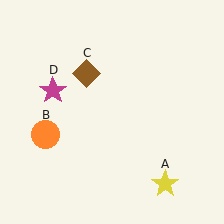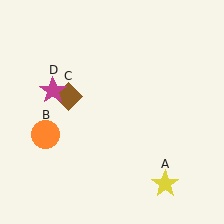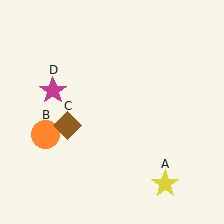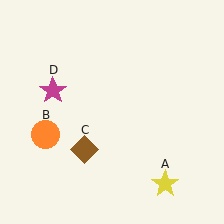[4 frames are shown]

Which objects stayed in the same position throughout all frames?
Yellow star (object A) and orange circle (object B) and magenta star (object D) remained stationary.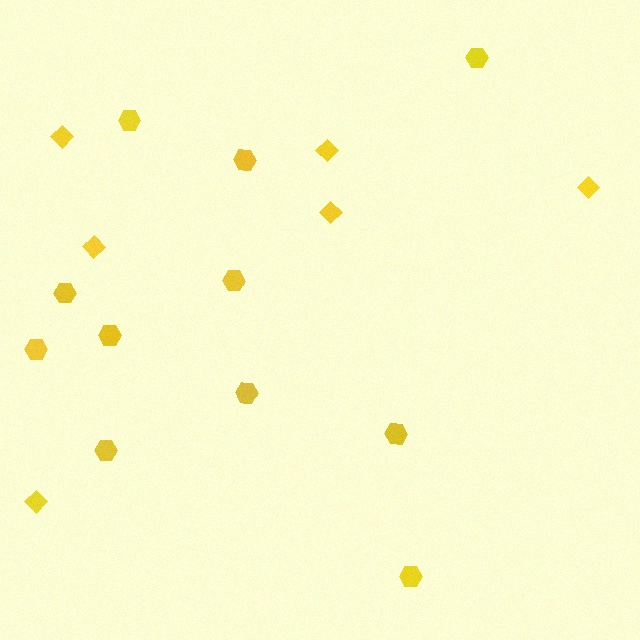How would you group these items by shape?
There are 2 groups: one group of hexagons (11) and one group of diamonds (6).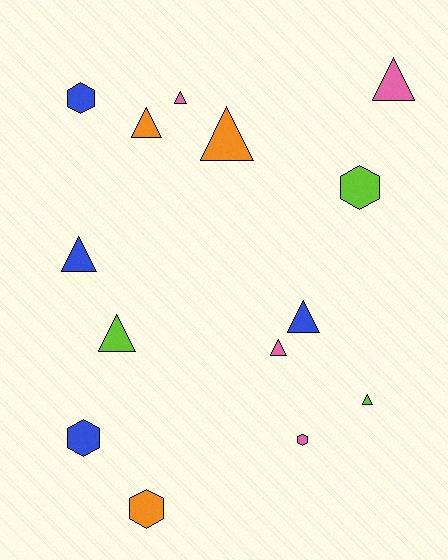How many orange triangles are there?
There are 2 orange triangles.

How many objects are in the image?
There are 14 objects.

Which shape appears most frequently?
Triangle, with 9 objects.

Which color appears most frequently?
Blue, with 4 objects.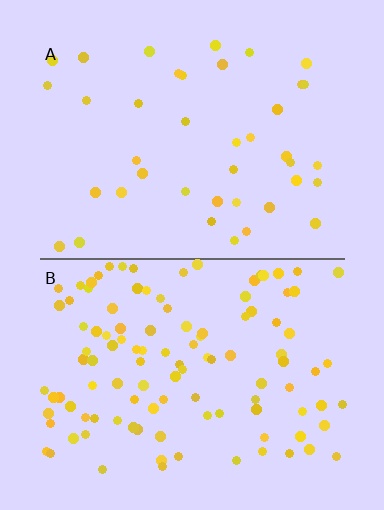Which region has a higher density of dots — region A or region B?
B (the bottom).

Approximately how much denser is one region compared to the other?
Approximately 2.8× — region B over region A.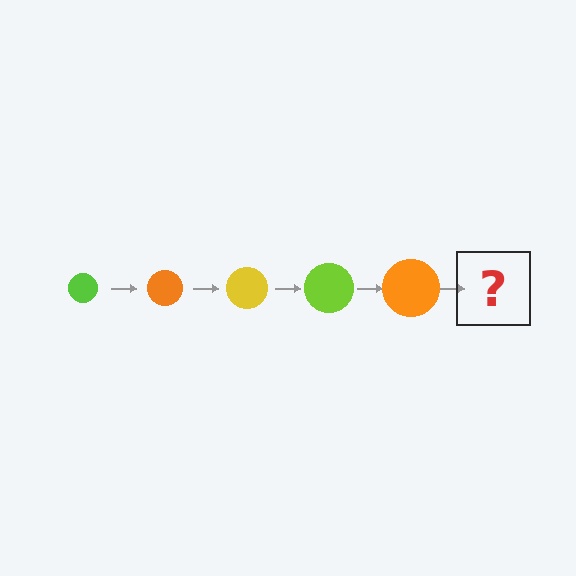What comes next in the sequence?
The next element should be a yellow circle, larger than the previous one.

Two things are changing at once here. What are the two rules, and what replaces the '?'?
The two rules are that the circle grows larger each step and the color cycles through lime, orange, and yellow. The '?' should be a yellow circle, larger than the previous one.